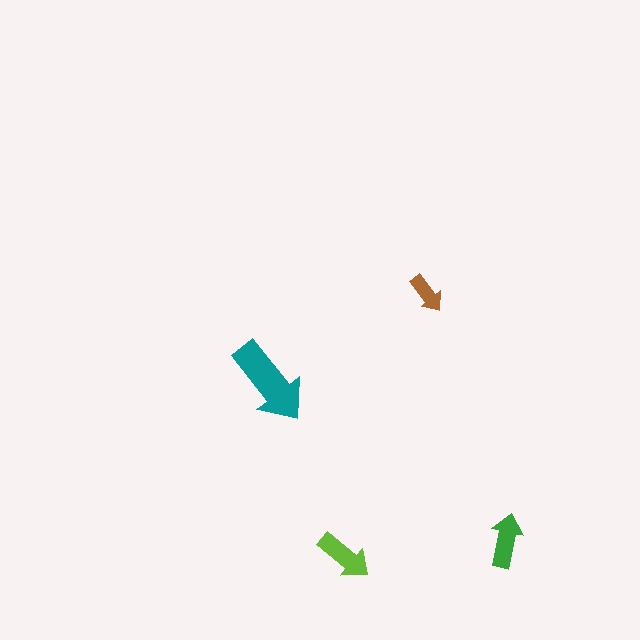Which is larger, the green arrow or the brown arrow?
The green one.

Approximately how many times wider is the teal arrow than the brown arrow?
About 2 times wider.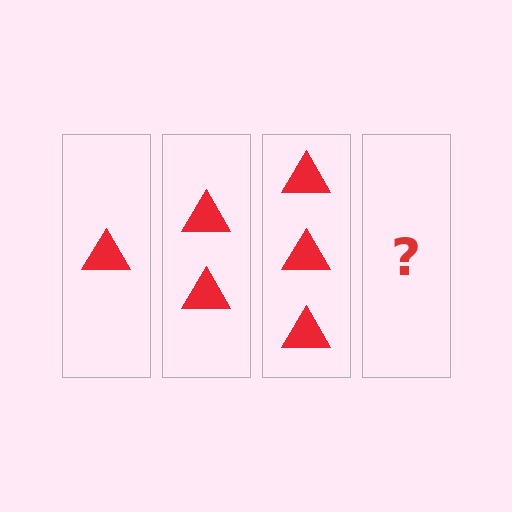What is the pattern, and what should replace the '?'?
The pattern is that each step adds one more triangle. The '?' should be 4 triangles.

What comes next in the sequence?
The next element should be 4 triangles.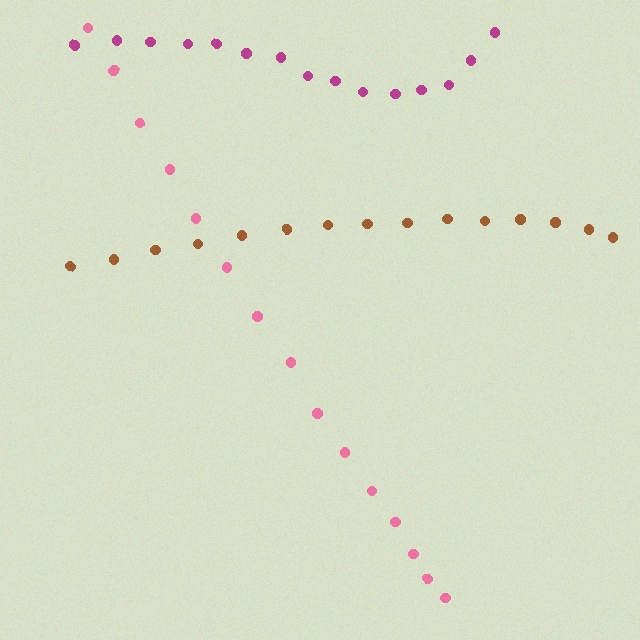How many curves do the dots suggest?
There are 3 distinct paths.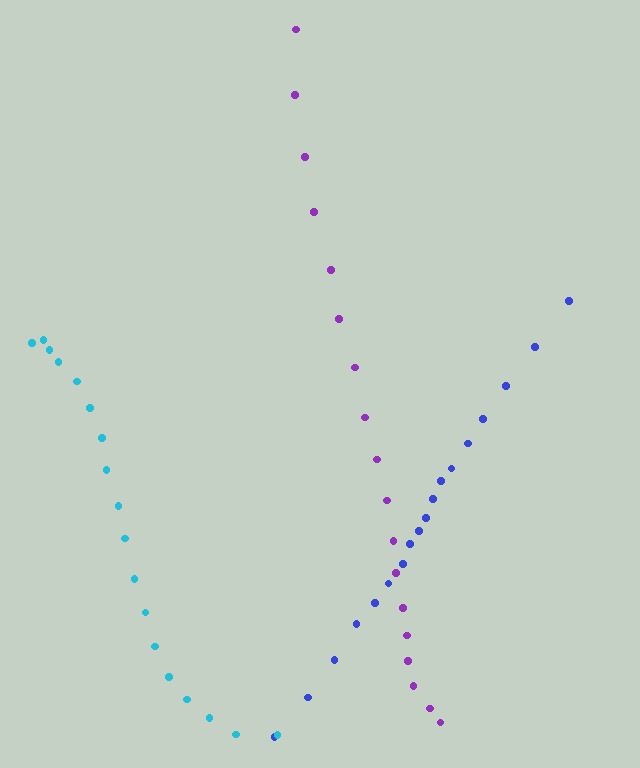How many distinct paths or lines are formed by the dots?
There are 3 distinct paths.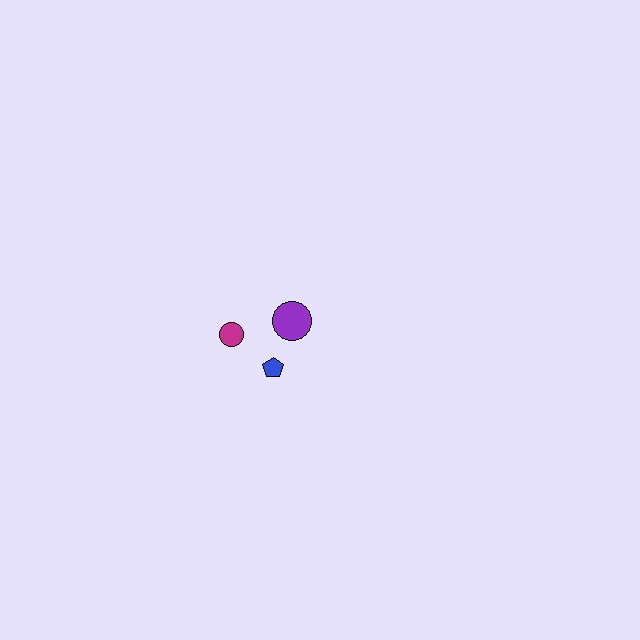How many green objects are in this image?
There are no green objects.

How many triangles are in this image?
There are no triangles.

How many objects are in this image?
There are 3 objects.